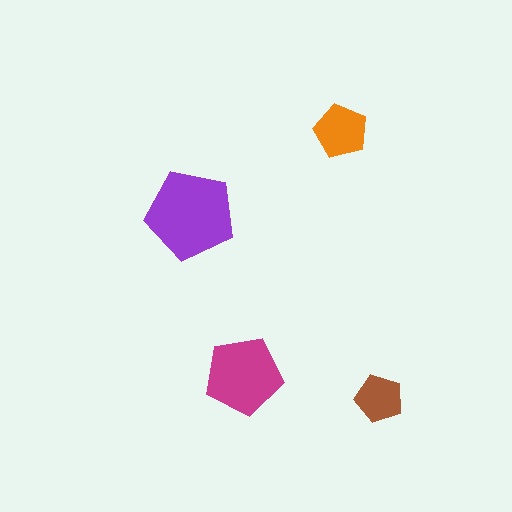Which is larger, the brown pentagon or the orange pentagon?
The orange one.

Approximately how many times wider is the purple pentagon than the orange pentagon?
About 1.5 times wider.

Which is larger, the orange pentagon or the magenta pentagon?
The magenta one.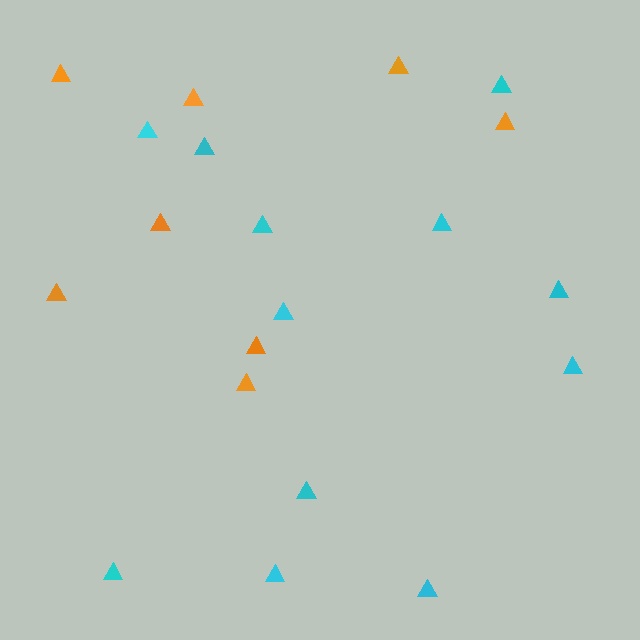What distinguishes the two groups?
There are 2 groups: one group of orange triangles (8) and one group of cyan triangles (12).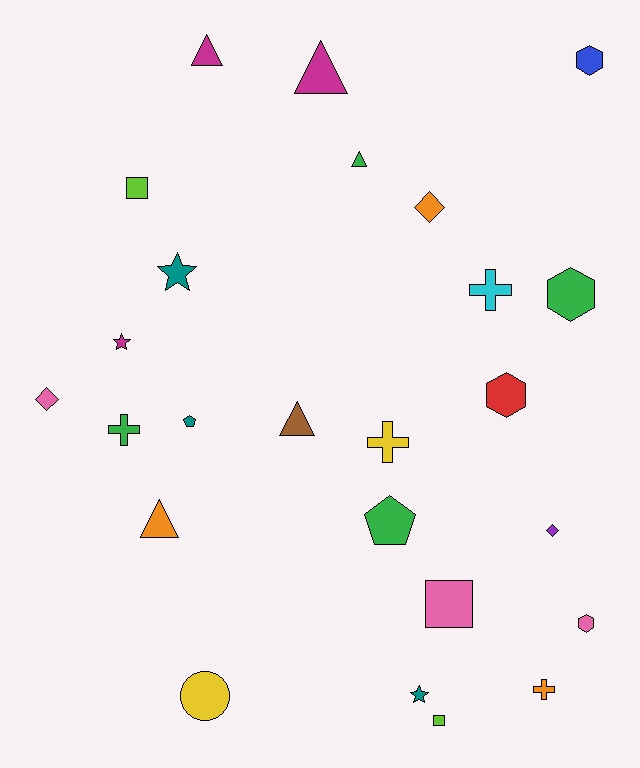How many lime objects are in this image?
There are 2 lime objects.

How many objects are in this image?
There are 25 objects.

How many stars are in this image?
There are 3 stars.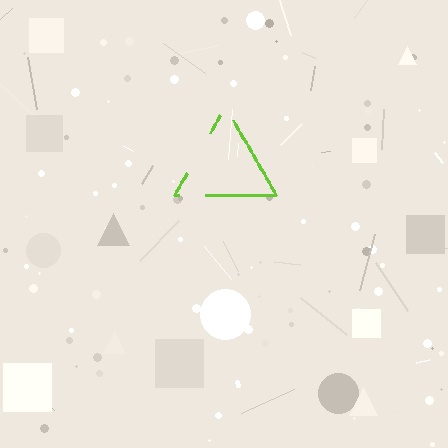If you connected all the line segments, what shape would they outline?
They would outline a triangle.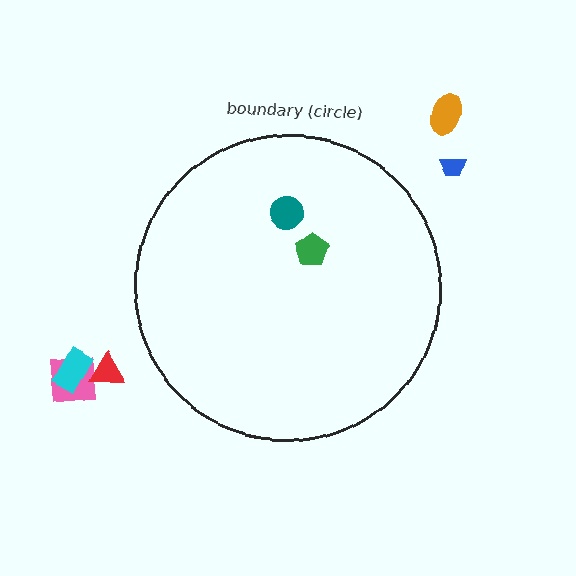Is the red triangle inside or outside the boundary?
Outside.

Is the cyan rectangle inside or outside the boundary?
Outside.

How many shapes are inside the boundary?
2 inside, 5 outside.